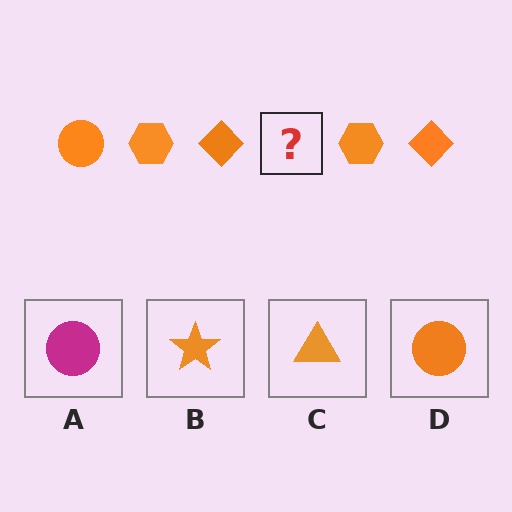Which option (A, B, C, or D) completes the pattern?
D.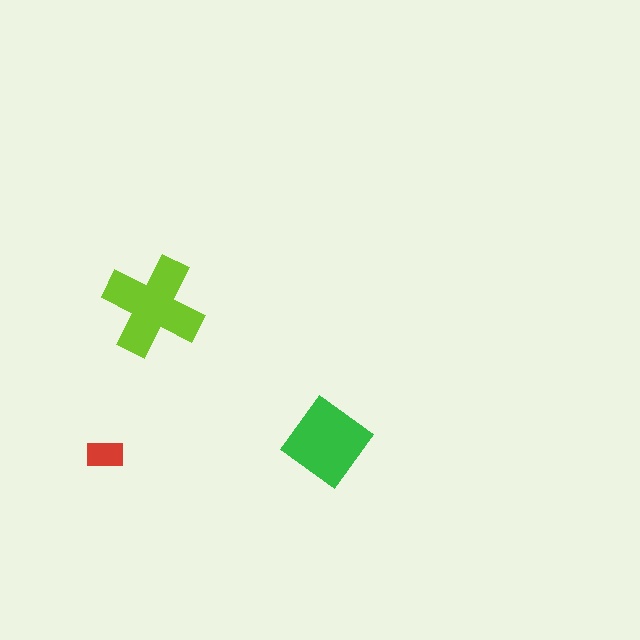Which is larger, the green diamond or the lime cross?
The lime cross.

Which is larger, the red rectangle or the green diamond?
The green diamond.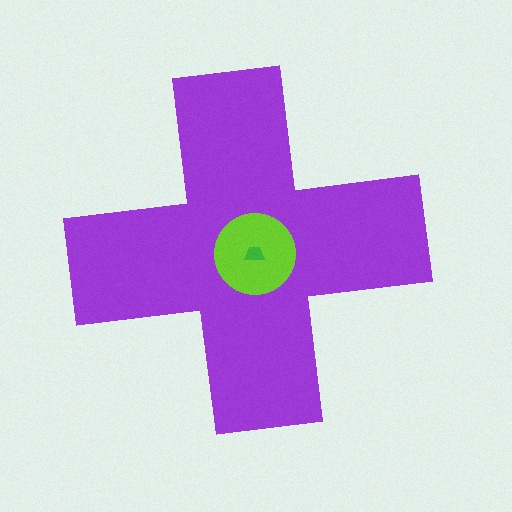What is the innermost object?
The green trapezoid.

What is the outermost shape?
The purple cross.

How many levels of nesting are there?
3.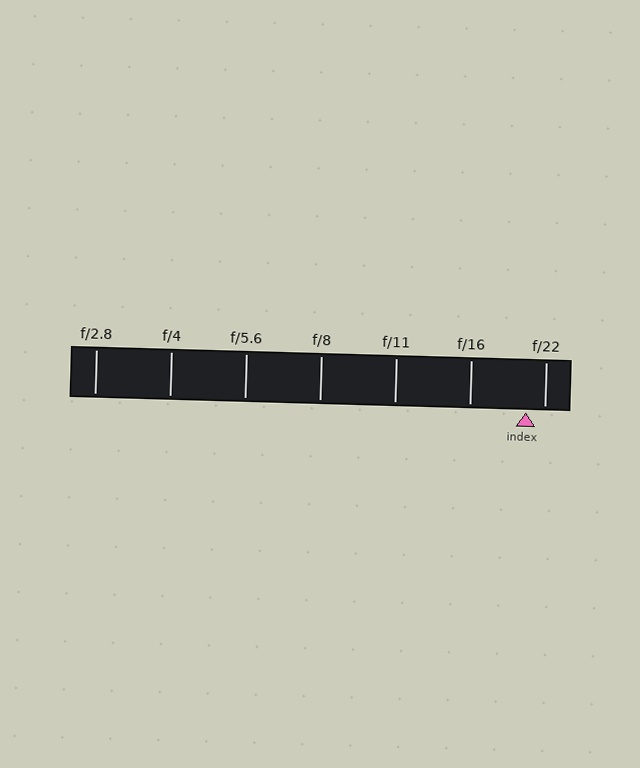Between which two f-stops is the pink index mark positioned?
The index mark is between f/16 and f/22.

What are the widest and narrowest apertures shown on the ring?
The widest aperture shown is f/2.8 and the narrowest is f/22.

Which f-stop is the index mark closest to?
The index mark is closest to f/22.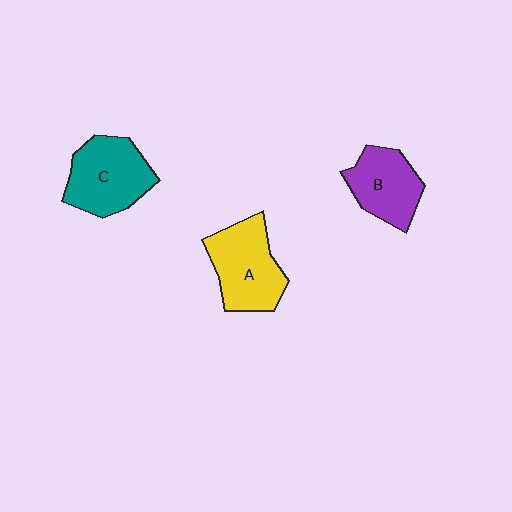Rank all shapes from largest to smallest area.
From largest to smallest: A (yellow), C (teal), B (purple).